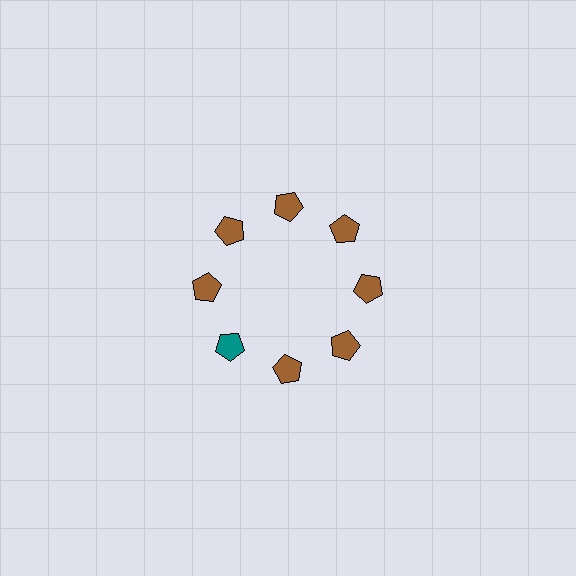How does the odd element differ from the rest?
It has a different color: teal instead of brown.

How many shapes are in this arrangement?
There are 8 shapes arranged in a ring pattern.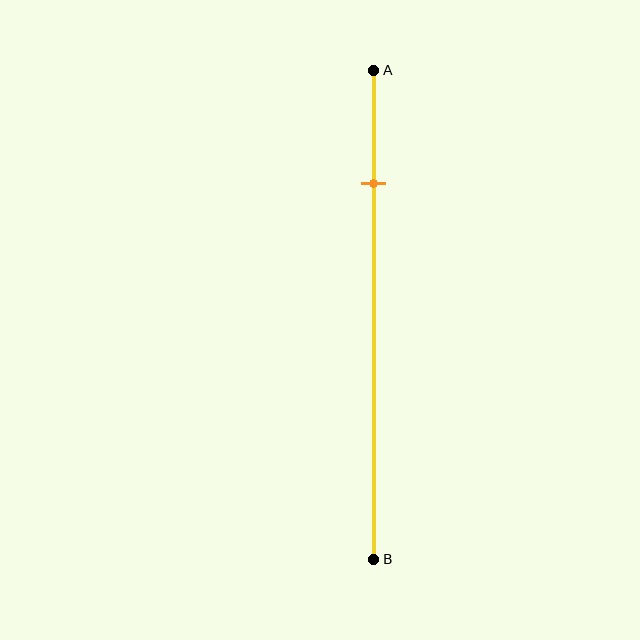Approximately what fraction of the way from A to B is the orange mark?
The orange mark is approximately 25% of the way from A to B.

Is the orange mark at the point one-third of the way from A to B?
No, the mark is at about 25% from A, not at the 33% one-third point.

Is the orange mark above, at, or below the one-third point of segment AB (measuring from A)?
The orange mark is above the one-third point of segment AB.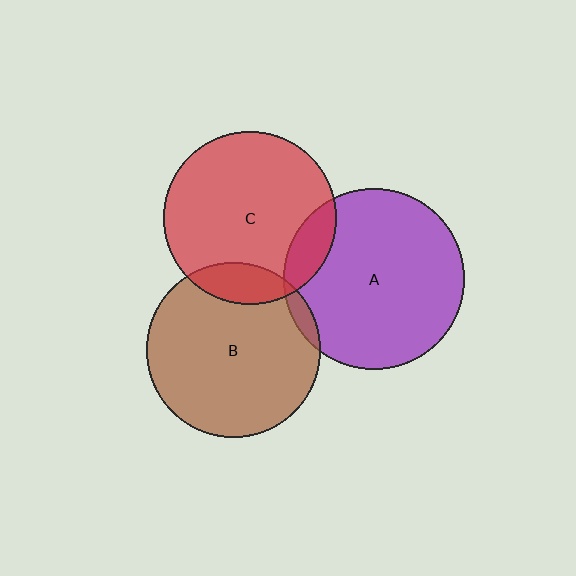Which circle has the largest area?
Circle A (purple).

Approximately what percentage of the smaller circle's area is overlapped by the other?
Approximately 5%.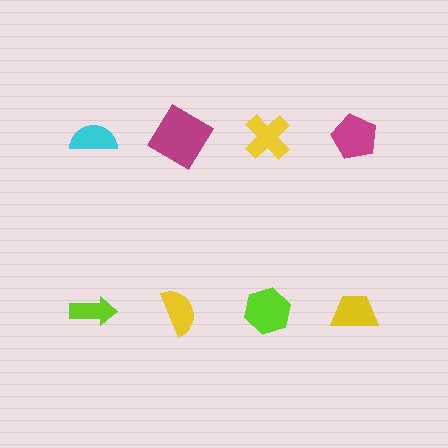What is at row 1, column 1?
A cyan semicircle.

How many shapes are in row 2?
4 shapes.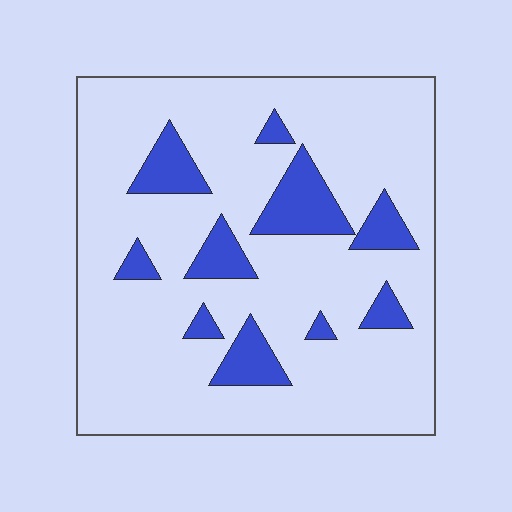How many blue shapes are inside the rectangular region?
10.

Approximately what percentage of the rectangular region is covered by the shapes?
Approximately 15%.